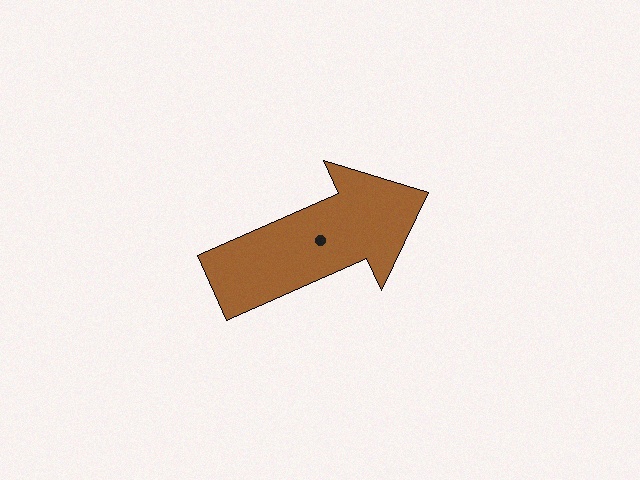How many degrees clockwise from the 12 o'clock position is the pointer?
Approximately 66 degrees.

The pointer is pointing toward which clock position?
Roughly 2 o'clock.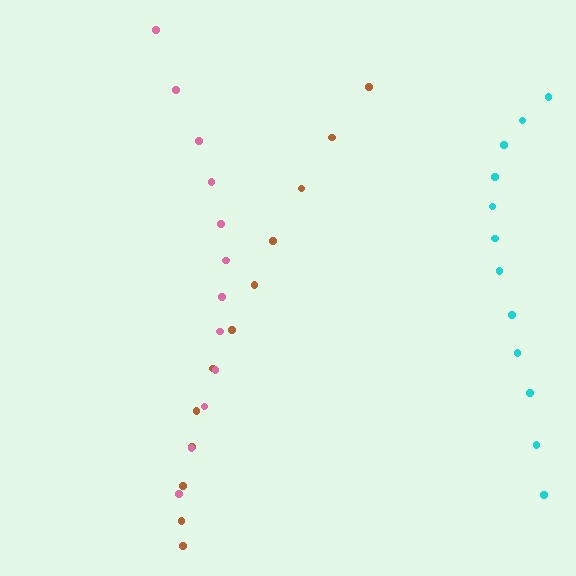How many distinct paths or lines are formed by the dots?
There are 3 distinct paths.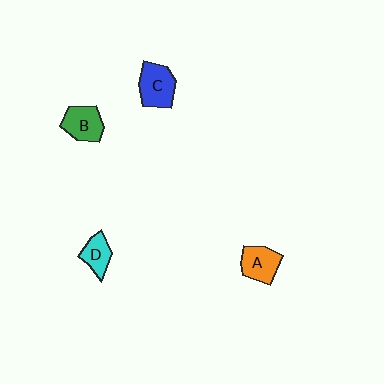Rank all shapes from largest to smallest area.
From largest to smallest: C (blue), B (green), A (orange), D (cyan).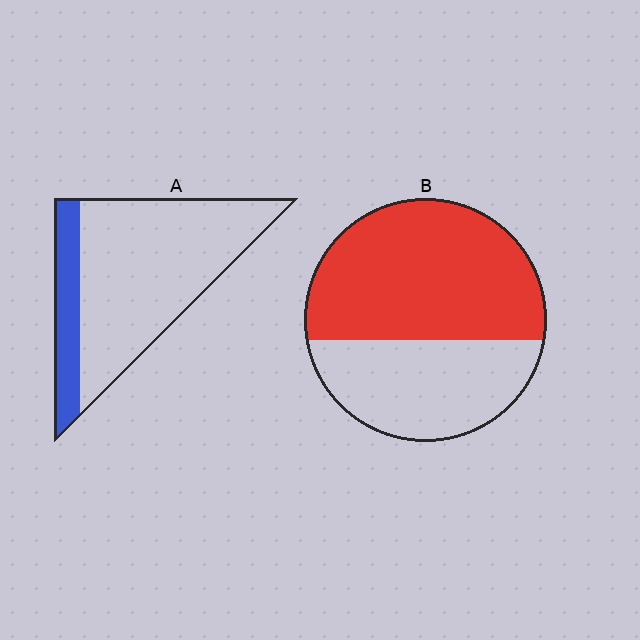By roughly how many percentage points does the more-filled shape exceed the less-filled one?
By roughly 40 percentage points (B over A).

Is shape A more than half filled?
No.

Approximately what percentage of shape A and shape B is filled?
A is approximately 20% and B is approximately 60%.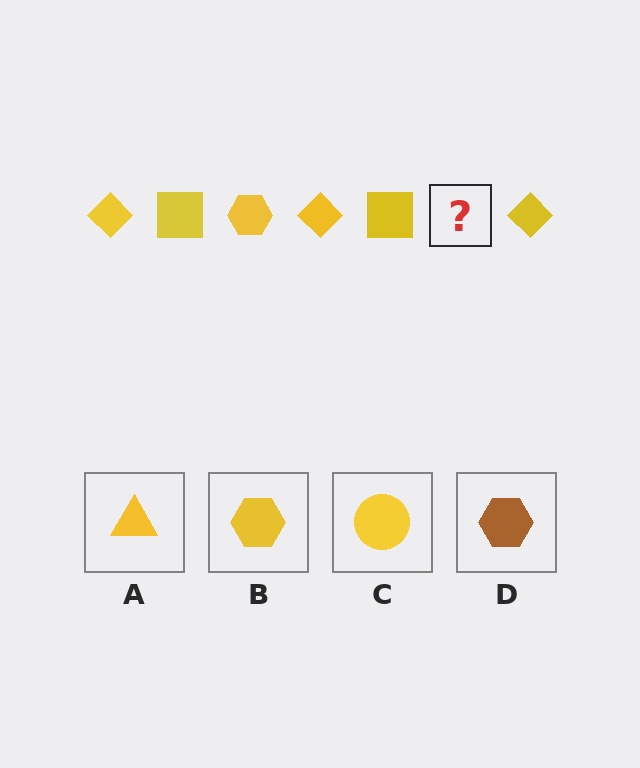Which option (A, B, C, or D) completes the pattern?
B.